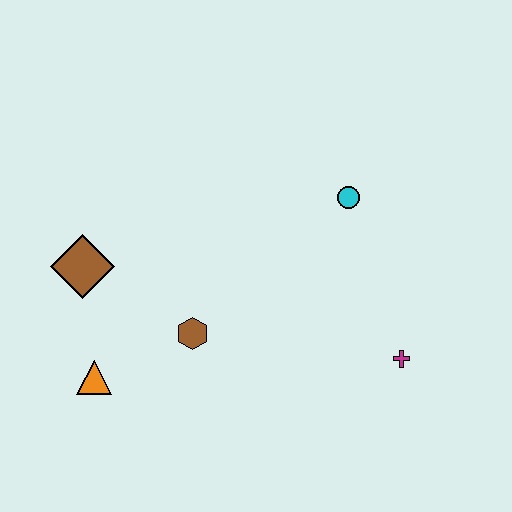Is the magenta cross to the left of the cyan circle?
No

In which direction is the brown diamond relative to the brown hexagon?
The brown diamond is to the left of the brown hexagon.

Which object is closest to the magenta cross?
The cyan circle is closest to the magenta cross.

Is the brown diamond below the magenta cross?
No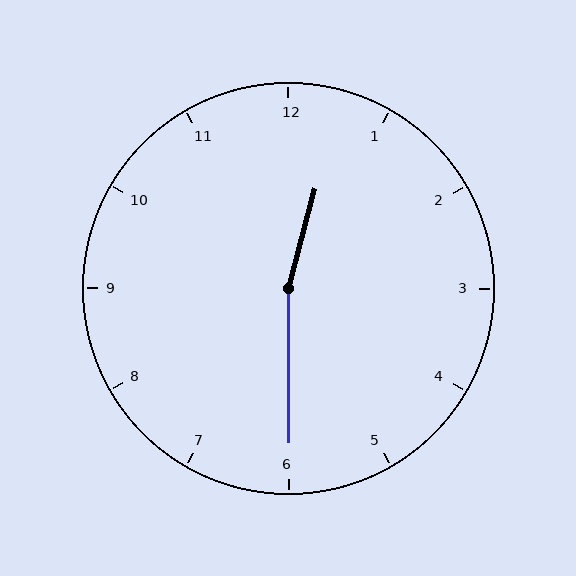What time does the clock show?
12:30.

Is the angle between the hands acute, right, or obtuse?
It is obtuse.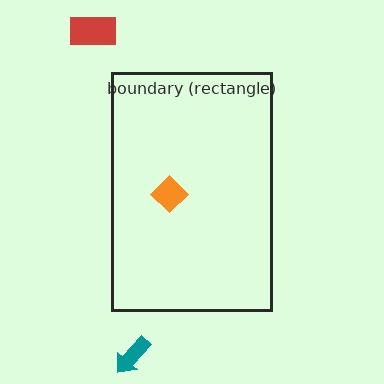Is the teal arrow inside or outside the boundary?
Outside.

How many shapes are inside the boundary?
1 inside, 2 outside.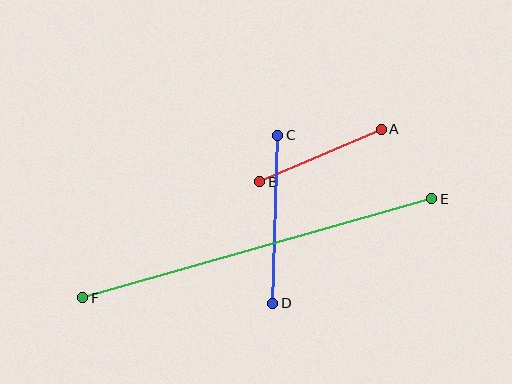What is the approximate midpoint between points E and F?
The midpoint is at approximately (257, 248) pixels.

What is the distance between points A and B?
The distance is approximately 133 pixels.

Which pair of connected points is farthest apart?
Points E and F are farthest apart.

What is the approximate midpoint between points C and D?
The midpoint is at approximately (275, 219) pixels.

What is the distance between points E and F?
The distance is approximately 363 pixels.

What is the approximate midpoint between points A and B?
The midpoint is at approximately (320, 156) pixels.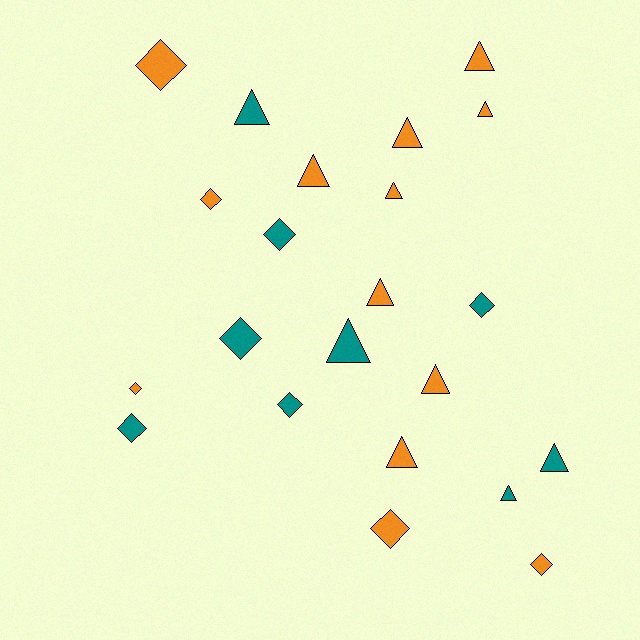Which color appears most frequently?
Orange, with 13 objects.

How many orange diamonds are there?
There are 5 orange diamonds.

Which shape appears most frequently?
Triangle, with 12 objects.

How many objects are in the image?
There are 22 objects.